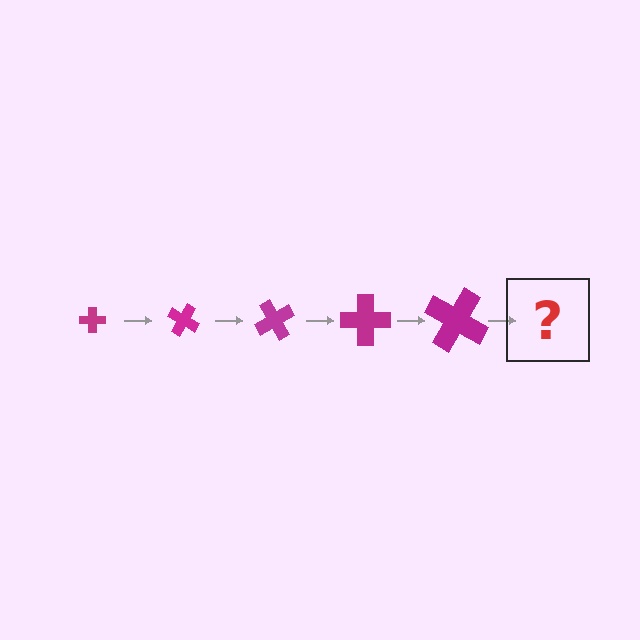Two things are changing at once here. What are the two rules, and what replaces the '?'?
The two rules are that the cross grows larger each step and it rotates 30 degrees each step. The '?' should be a cross, larger than the previous one and rotated 150 degrees from the start.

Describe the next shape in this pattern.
It should be a cross, larger than the previous one and rotated 150 degrees from the start.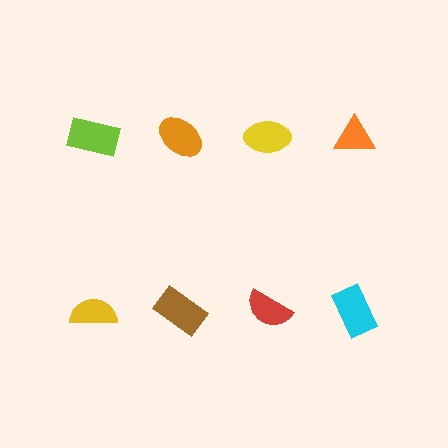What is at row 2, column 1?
A yellow semicircle.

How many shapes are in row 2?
4 shapes.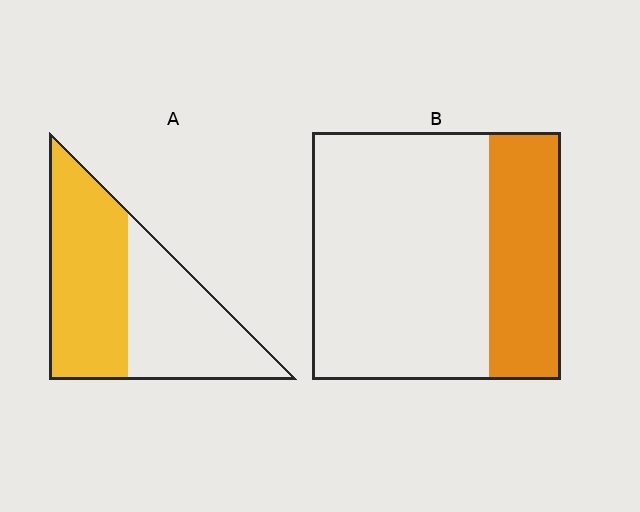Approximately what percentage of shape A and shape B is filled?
A is approximately 55% and B is approximately 30%.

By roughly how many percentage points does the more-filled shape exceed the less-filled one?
By roughly 25 percentage points (A over B).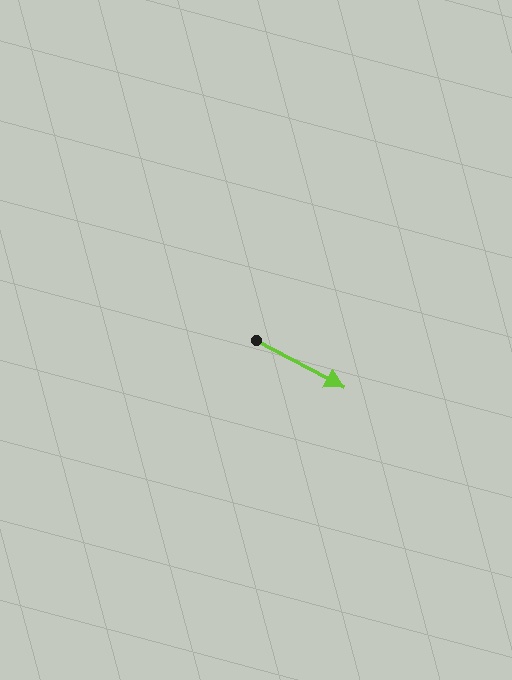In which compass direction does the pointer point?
Southeast.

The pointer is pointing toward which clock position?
Roughly 4 o'clock.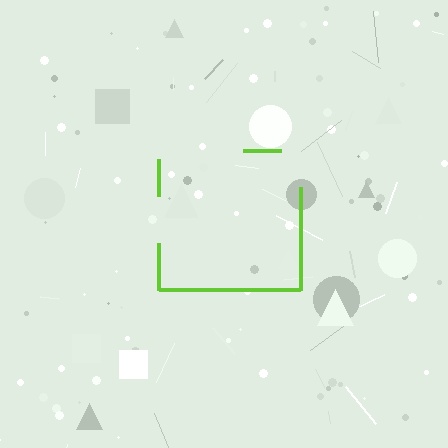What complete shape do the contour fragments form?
The contour fragments form a square.